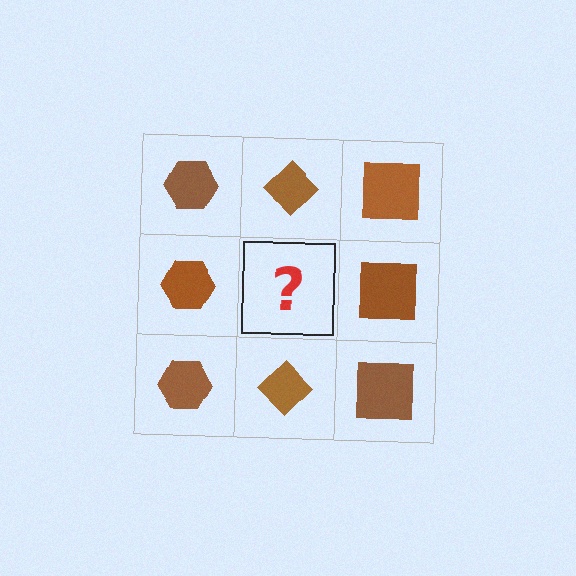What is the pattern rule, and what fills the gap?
The rule is that each column has a consistent shape. The gap should be filled with a brown diamond.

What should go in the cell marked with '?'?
The missing cell should contain a brown diamond.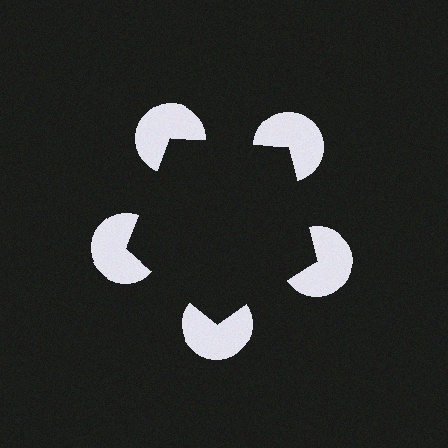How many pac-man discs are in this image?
There are 5 — one at each vertex of the illusory pentagon.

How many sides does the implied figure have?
5 sides.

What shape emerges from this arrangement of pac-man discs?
An illusory pentagon — its edges are inferred from the aligned wedge cuts in the pac-man discs, not physically drawn.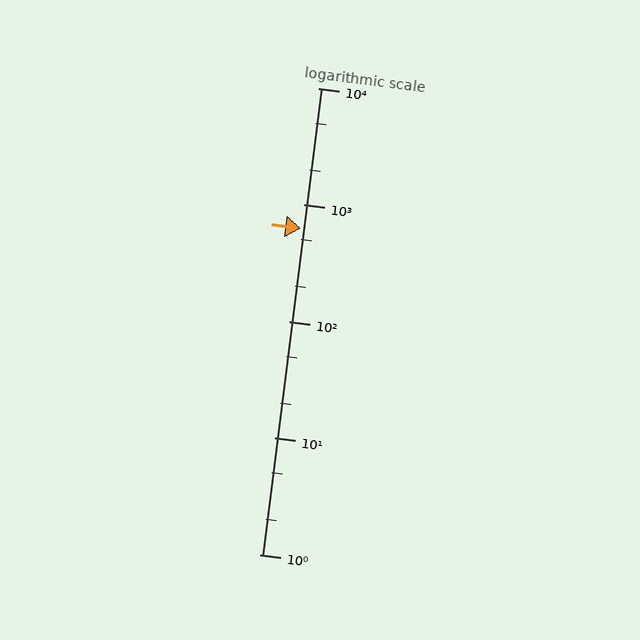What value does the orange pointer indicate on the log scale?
The pointer indicates approximately 630.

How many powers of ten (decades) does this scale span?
The scale spans 4 decades, from 1 to 10000.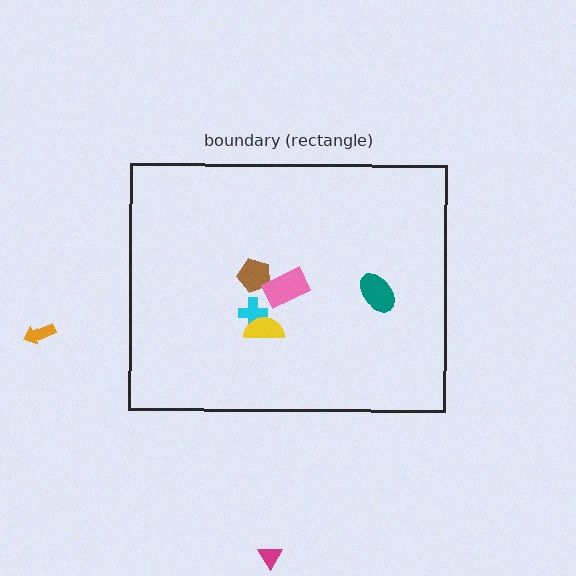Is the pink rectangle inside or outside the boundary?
Inside.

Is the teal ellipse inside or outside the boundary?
Inside.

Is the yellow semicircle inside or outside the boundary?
Inside.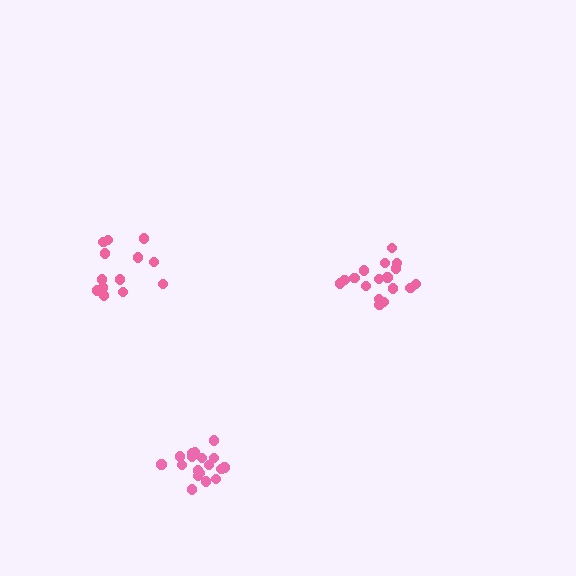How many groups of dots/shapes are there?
There are 3 groups.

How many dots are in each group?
Group 1: 17 dots, Group 2: 13 dots, Group 3: 18 dots (48 total).